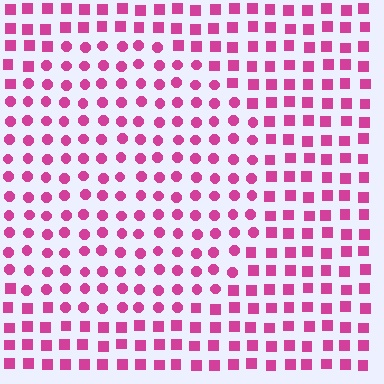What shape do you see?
I see a circle.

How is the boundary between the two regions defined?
The boundary is defined by a change in element shape: circles inside vs. squares outside. All elements share the same color and spacing.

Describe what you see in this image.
The image is filled with small magenta elements arranged in a uniform grid. A circle-shaped region contains circles, while the surrounding area contains squares. The boundary is defined purely by the change in element shape.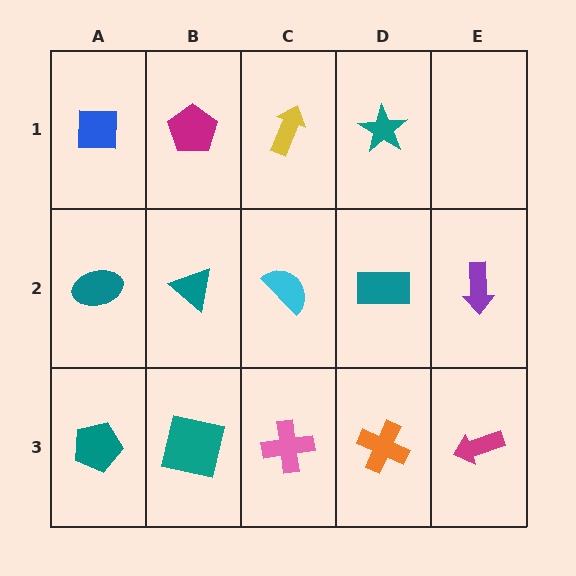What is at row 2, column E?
A purple arrow.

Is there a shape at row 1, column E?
No, that cell is empty.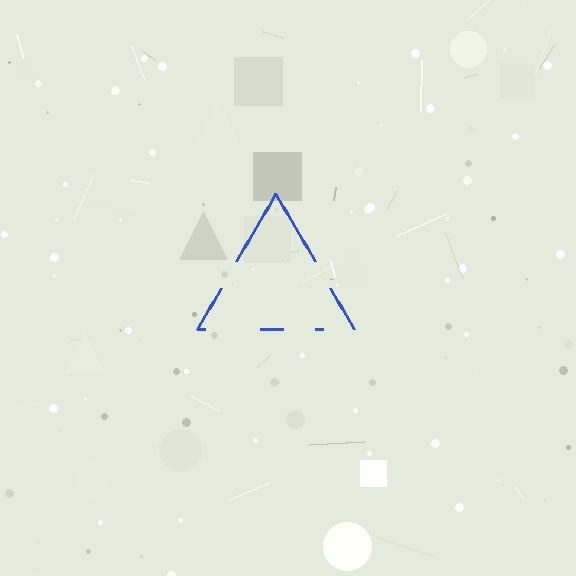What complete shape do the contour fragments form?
The contour fragments form a triangle.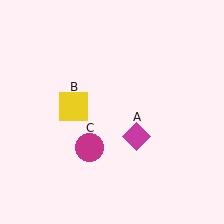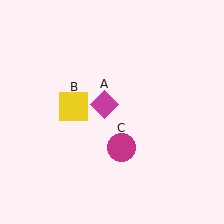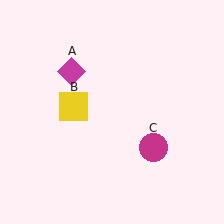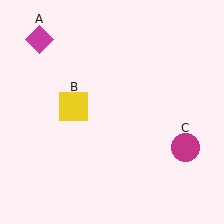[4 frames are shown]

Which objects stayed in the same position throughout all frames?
Yellow square (object B) remained stationary.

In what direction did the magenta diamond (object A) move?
The magenta diamond (object A) moved up and to the left.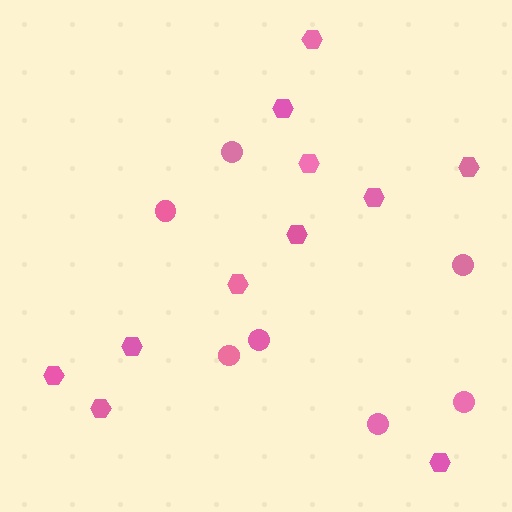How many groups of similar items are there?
There are 2 groups: one group of hexagons (11) and one group of circles (7).